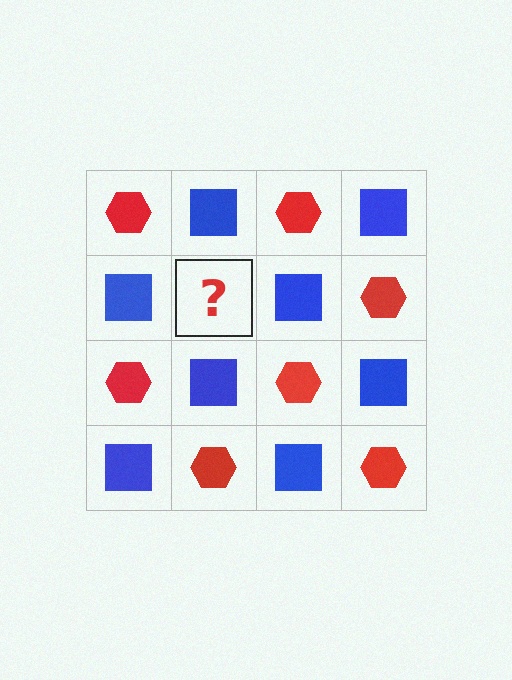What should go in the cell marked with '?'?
The missing cell should contain a red hexagon.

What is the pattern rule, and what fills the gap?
The rule is that it alternates red hexagon and blue square in a checkerboard pattern. The gap should be filled with a red hexagon.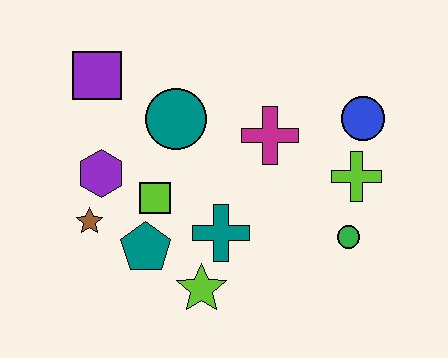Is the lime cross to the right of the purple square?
Yes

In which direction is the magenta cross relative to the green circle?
The magenta cross is above the green circle.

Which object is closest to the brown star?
The purple hexagon is closest to the brown star.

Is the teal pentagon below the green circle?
Yes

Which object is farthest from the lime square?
The blue circle is farthest from the lime square.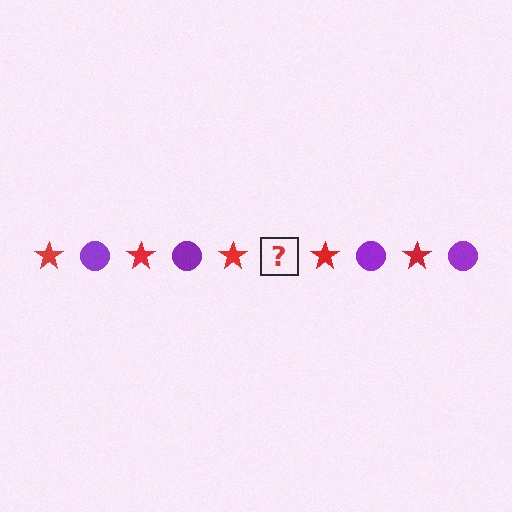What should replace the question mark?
The question mark should be replaced with a purple circle.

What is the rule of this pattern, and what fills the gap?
The rule is that the pattern alternates between red star and purple circle. The gap should be filled with a purple circle.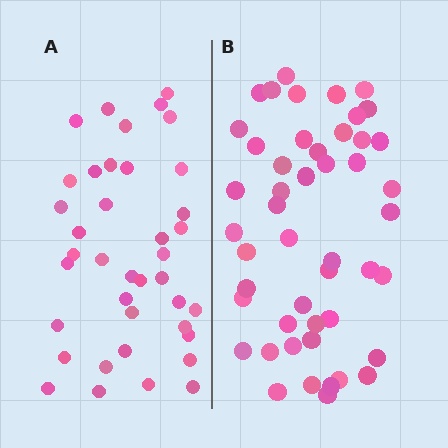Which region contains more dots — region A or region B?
Region B (the right region) has more dots.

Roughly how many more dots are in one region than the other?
Region B has roughly 8 or so more dots than region A.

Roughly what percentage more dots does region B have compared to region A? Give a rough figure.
About 25% more.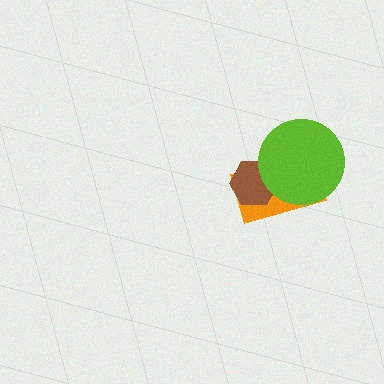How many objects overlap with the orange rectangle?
2 objects overlap with the orange rectangle.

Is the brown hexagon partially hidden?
Yes, it is partially covered by another shape.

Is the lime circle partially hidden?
No, no other shape covers it.